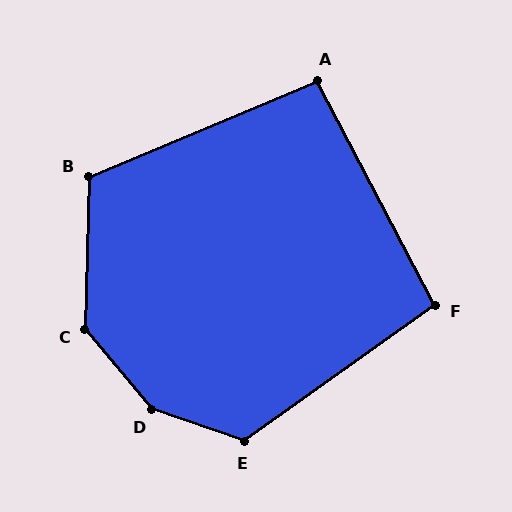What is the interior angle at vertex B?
Approximately 114 degrees (obtuse).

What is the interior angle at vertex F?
Approximately 98 degrees (obtuse).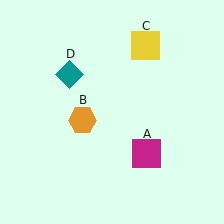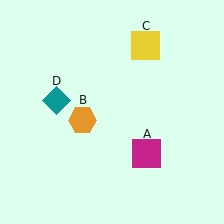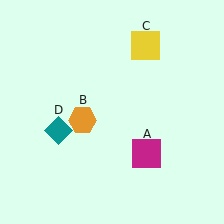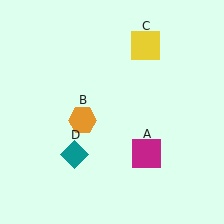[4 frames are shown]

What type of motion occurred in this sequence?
The teal diamond (object D) rotated counterclockwise around the center of the scene.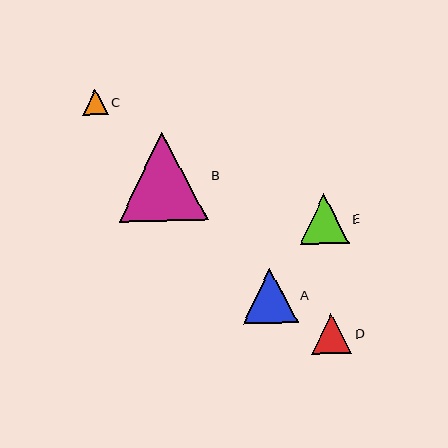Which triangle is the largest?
Triangle B is the largest with a size of approximately 90 pixels.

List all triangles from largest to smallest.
From largest to smallest: B, A, E, D, C.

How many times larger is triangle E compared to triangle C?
Triangle E is approximately 1.9 times the size of triangle C.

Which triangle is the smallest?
Triangle C is the smallest with a size of approximately 25 pixels.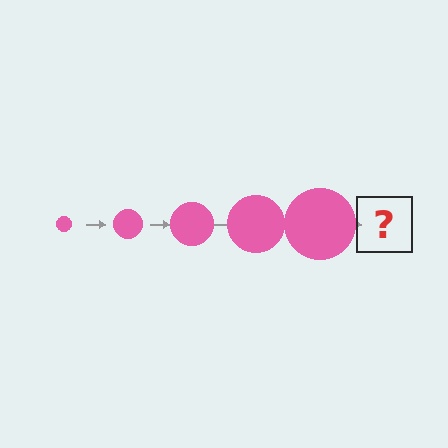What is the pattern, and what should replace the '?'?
The pattern is that the circle gets progressively larger each step. The '?' should be a pink circle, larger than the previous one.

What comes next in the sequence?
The next element should be a pink circle, larger than the previous one.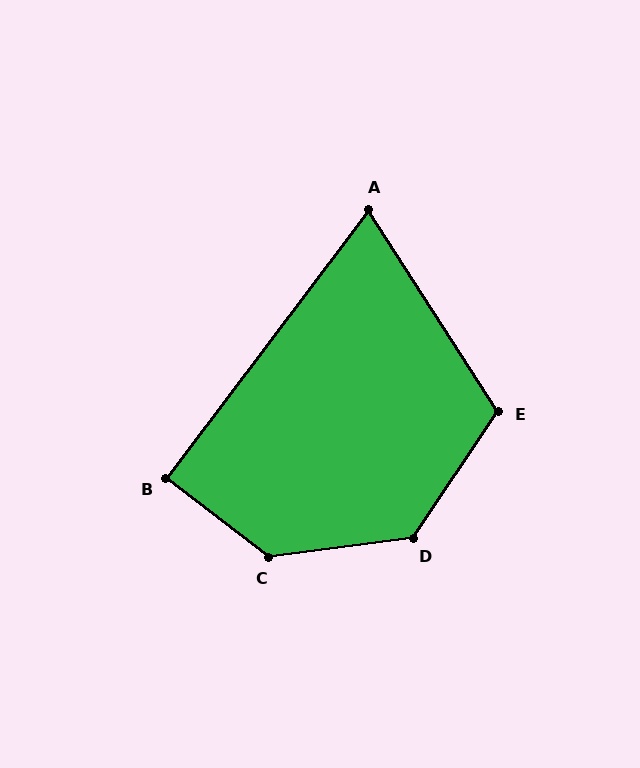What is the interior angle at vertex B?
Approximately 91 degrees (approximately right).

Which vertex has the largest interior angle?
C, at approximately 135 degrees.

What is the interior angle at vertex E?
Approximately 113 degrees (obtuse).